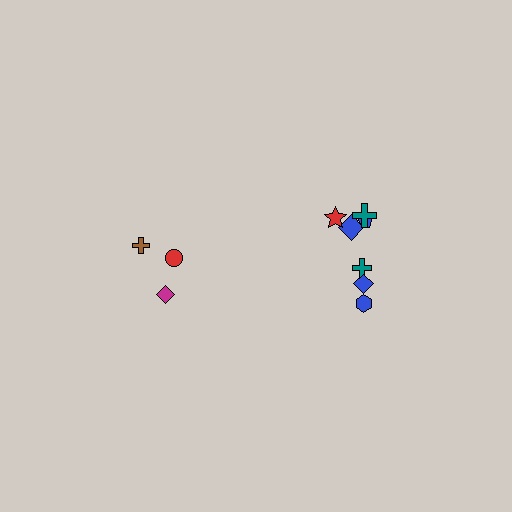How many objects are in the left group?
There are 3 objects.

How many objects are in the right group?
There are 7 objects.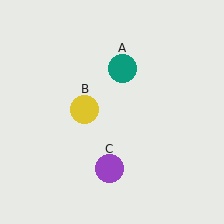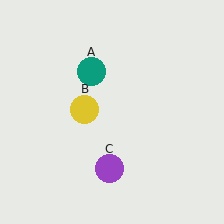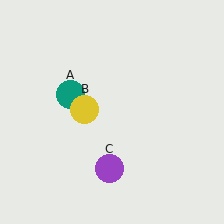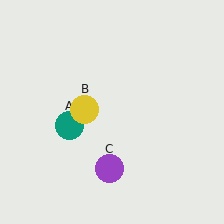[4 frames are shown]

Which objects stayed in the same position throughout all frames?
Yellow circle (object B) and purple circle (object C) remained stationary.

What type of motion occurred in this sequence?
The teal circle (object A) rotated counterclockwise around the center of the scene.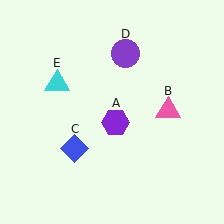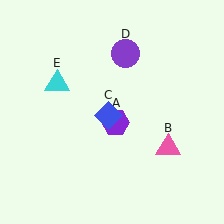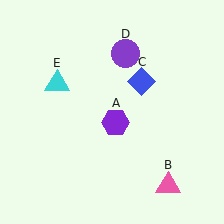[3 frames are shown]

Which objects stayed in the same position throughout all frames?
Purple hexagon (object A) and purple circle (object D) and cyan triangle (object E) remained stationary.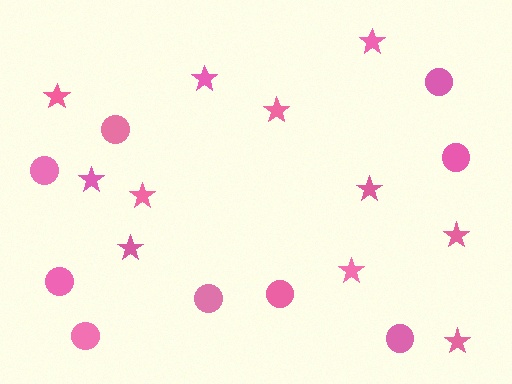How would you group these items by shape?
There are 2 groups: one group of circles (9) and one group of stars (11).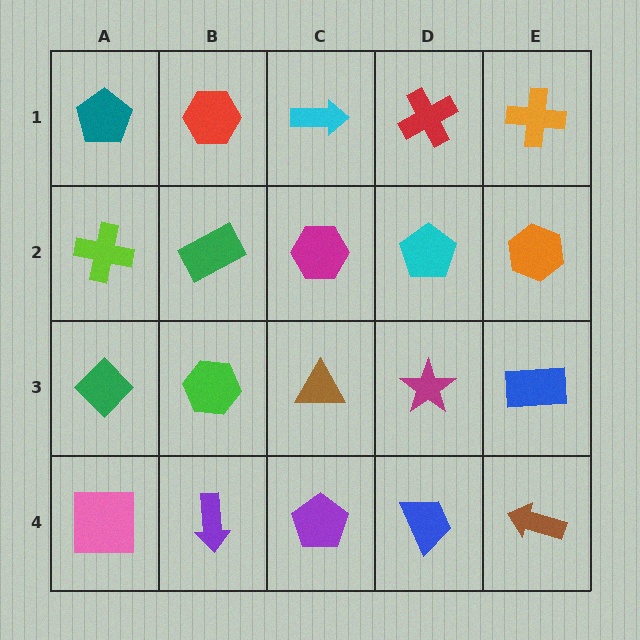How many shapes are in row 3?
5 shapes.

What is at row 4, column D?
A blue trapezoid.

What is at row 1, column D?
A red cross.